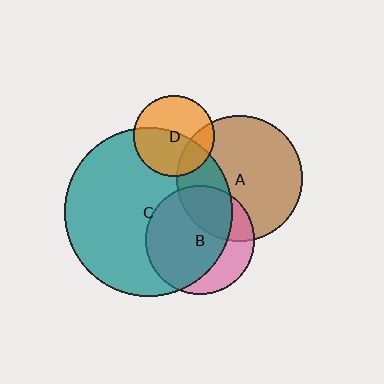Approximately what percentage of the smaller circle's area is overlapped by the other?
Approximately 30%.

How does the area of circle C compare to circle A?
Approximately 1.8 times.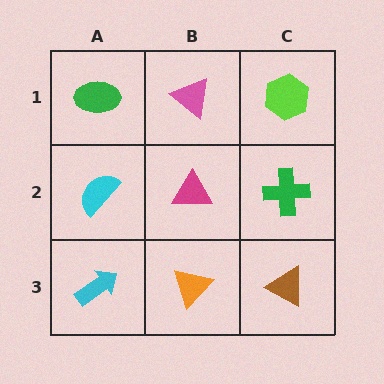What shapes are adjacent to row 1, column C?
A green cross (row 2, column C), a pink triangle (row 1, column B).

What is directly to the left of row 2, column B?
A cyan semicircle.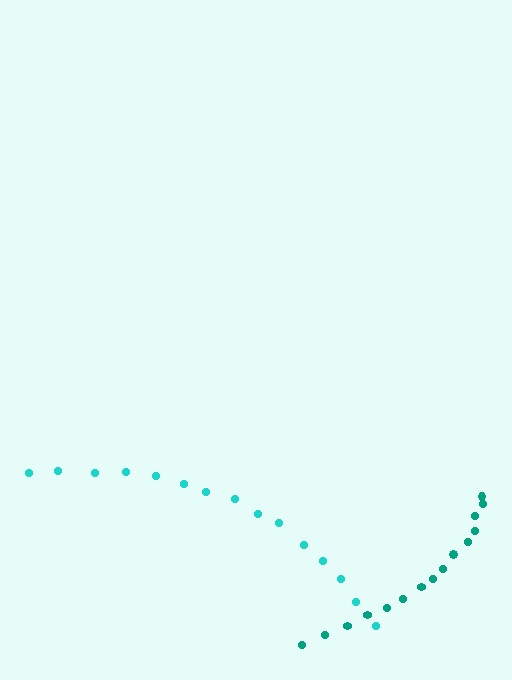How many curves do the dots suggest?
There are 2 distinct paths.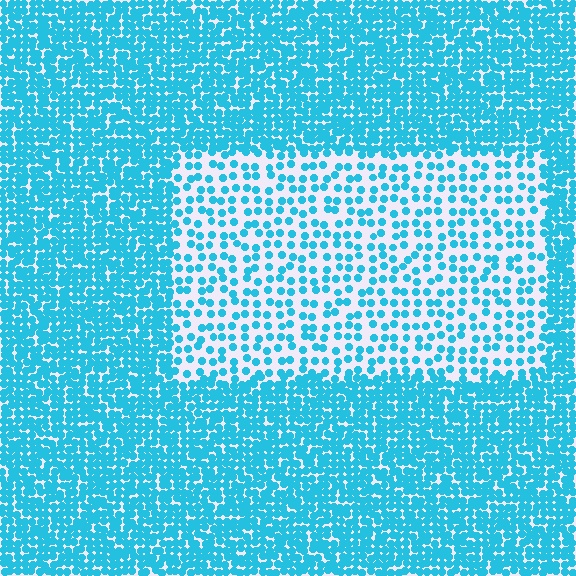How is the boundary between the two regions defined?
The boundary is defined by a change in element density (approximately 2.5x ratio). All elements are the same color, size, and shape.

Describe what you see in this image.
The image contains small cyan elements arranged at two different densities. A rectangle-shaped region is visible where the elements are less densely packed than the surrounding area.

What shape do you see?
I see a rectangle.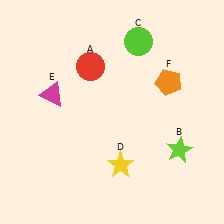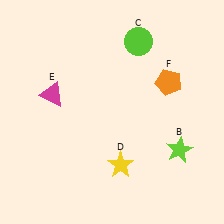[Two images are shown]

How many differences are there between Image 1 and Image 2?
There is 1 difference between the two images.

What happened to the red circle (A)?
The red circle (A) was removed in Image 2. It was in the top-left area of Image 1.